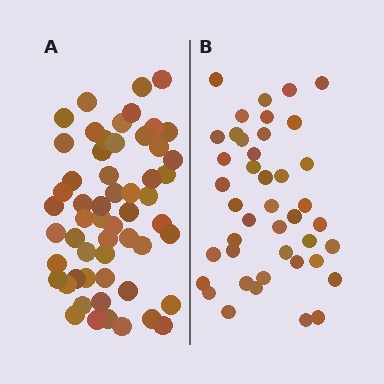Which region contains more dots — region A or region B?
Region A (the left region) has more dots.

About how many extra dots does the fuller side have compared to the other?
Region A has approximately 15 more dots than region B.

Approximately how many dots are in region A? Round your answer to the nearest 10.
About 60 dots. (The exact count is 56, which rounds to 60.)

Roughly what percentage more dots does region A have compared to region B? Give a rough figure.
About 35% more.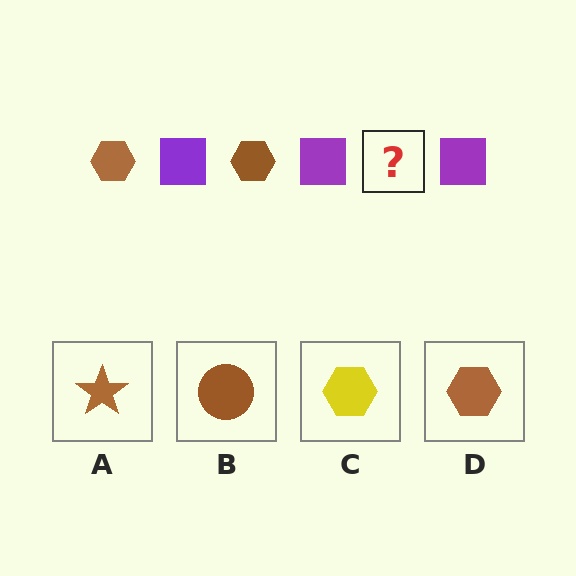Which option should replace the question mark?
Option D.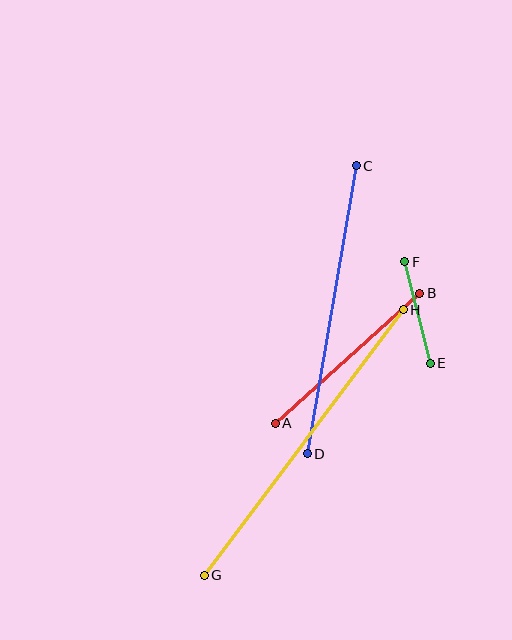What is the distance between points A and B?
The distance is approximately 194 pixels.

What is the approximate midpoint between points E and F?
The midpoint is at approximately (417, 313) pixels.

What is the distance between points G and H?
The distance is approximately 332 pixels.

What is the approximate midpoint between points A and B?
The midpoint is at approximately (348, 358) pixels.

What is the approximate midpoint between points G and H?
The midpoint is at approximately (304, 443) pixels.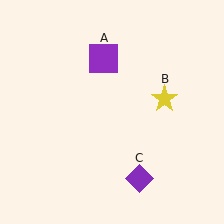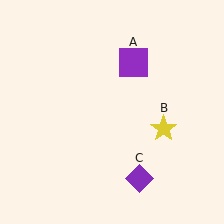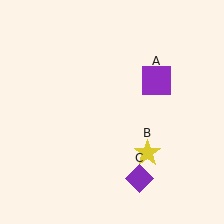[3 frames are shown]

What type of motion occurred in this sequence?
The purple square (object A), yellow star (object B) rotated clockwise around the center of the scene.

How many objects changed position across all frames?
2 objects changed position: purple square (object A), yellow star (object B).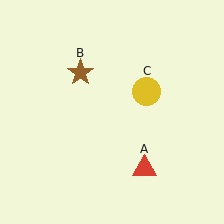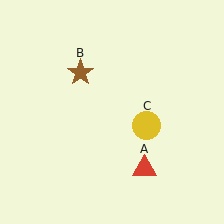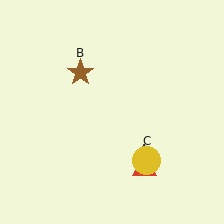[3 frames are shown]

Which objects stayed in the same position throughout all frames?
Red triangle (object A) and brown star (object B) remained stationary.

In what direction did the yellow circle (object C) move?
The yellow circle (object C) moved down.